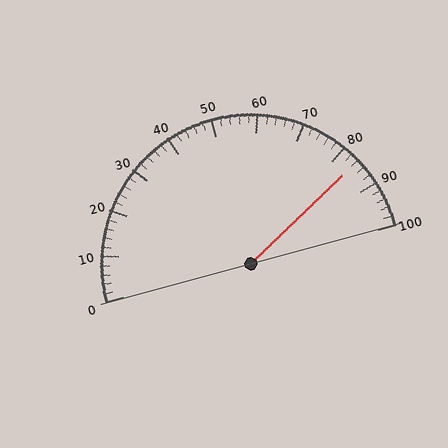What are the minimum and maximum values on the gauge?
The gauge ranges from 0 to 100.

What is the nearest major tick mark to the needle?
The nearest major tick mark is 80.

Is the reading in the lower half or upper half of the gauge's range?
The reading is in the upper half of the range (0 to 100).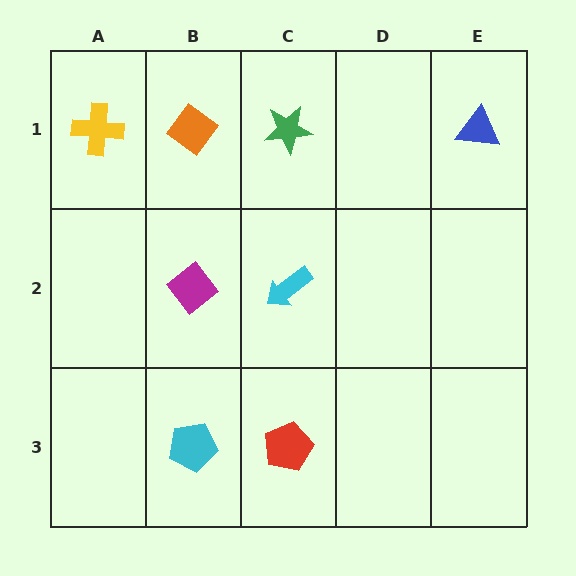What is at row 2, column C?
A cyan arrow.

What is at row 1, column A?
A yellow cross.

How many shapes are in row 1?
4 shapes.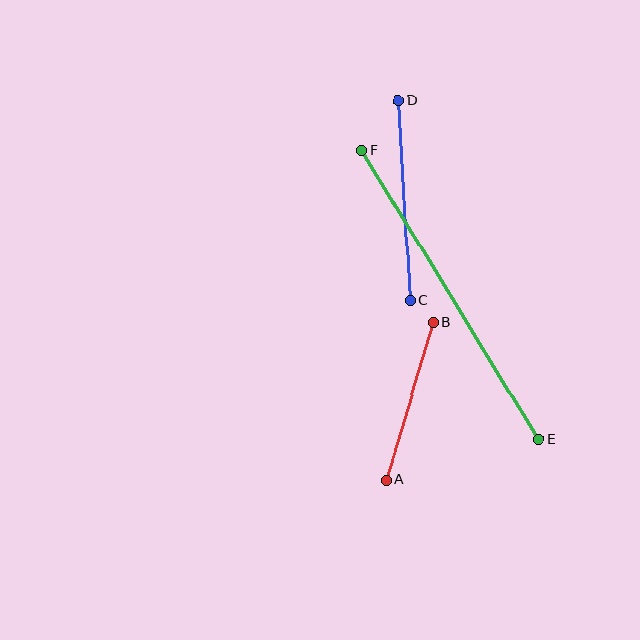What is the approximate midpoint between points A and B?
The midpoint is at approximately (410, 401) pixels.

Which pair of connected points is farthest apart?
Points E and F are farthest apart.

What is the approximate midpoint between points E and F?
The midpoint is at approximately (450, 295) pixels.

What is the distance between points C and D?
The distance is approximately 201 pixels.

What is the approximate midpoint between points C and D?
The midpoint is at approximately (404, 201) pixels.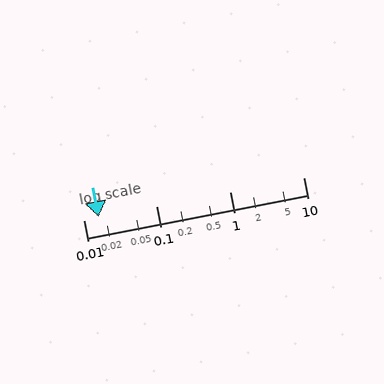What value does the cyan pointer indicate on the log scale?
The pointer indicates approximately 0.016.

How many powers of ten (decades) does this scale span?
The scale spans 3 decades, from 0.01 to 10.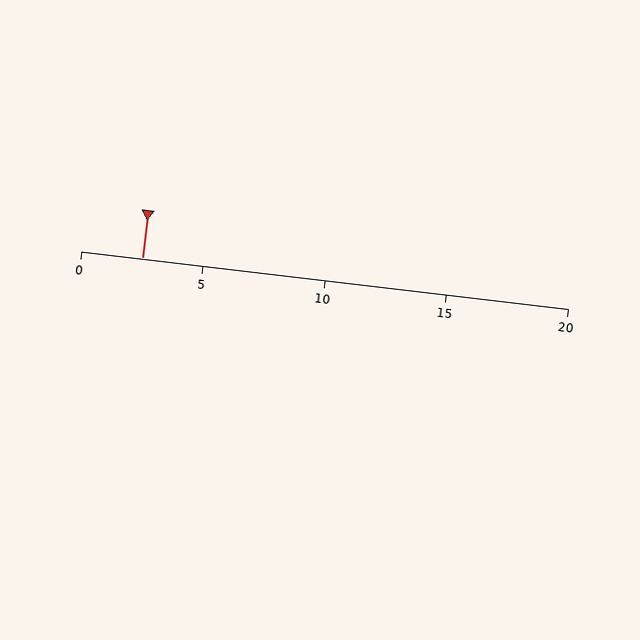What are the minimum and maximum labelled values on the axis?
The axis runs from 0 to 20.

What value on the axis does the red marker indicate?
The marker indicates approximately 2.5.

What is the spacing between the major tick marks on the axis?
The major ticks are spaced 5 apart.